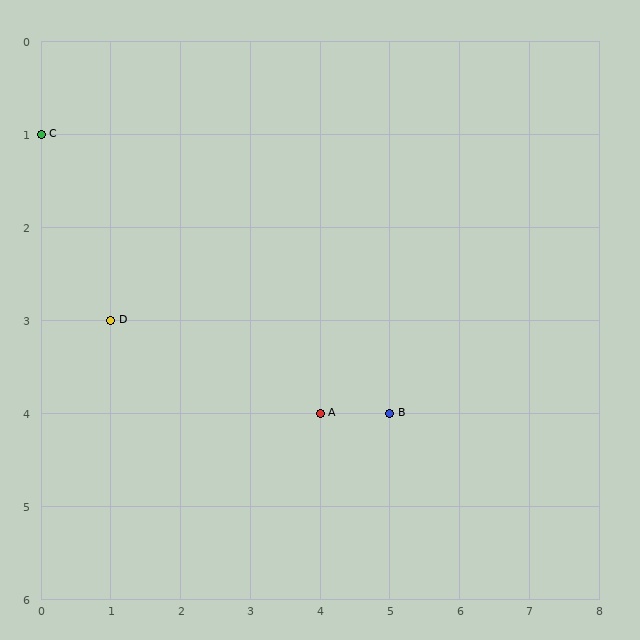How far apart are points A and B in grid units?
Points A and B are 1 column apart.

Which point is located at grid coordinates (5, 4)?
Point B is at (5, 4).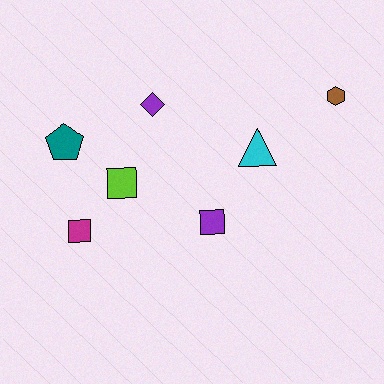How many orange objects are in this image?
There are no orange objects.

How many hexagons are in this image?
There is 1 hexagon.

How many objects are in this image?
There are 7 objects.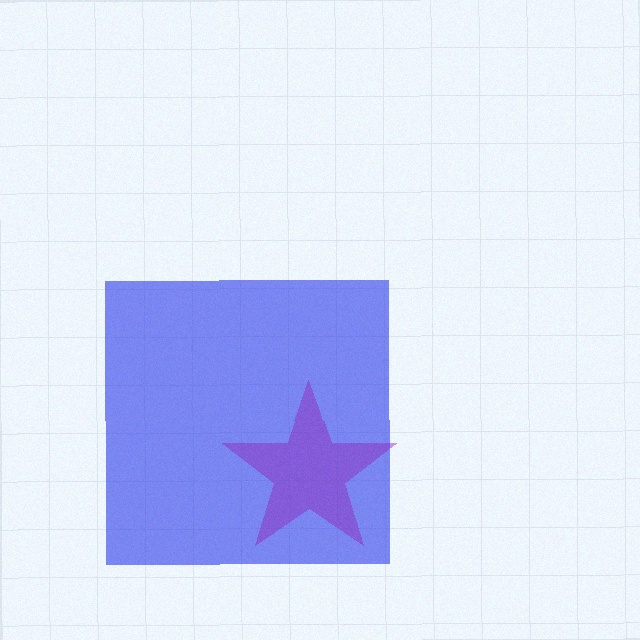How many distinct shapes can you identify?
There are 2 distinct shapes: a blue square, a purple star.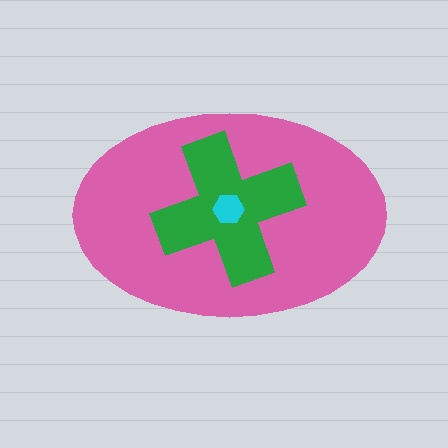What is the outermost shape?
The pink ellipse.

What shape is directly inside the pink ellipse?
The green cross.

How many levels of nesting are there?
3.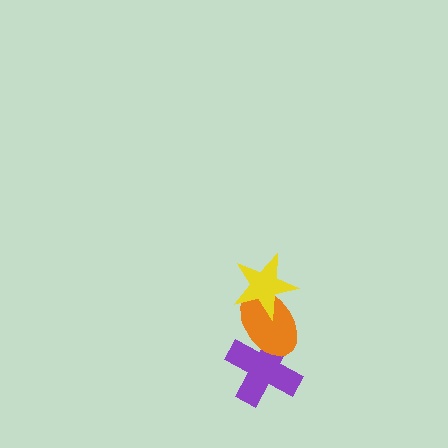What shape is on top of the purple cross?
The orange ellipse is on top of the purple cross.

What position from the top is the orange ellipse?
The orange ellipse is 2nd from the top.